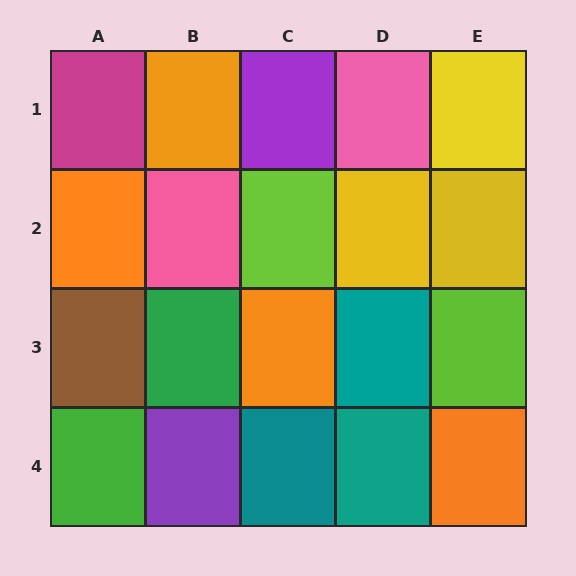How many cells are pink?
2 cells are pink.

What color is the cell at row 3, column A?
Brown.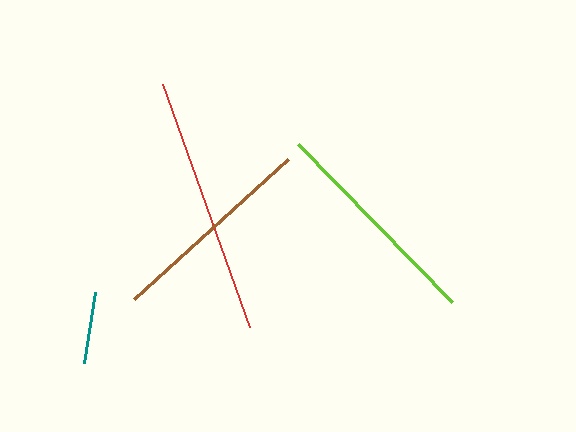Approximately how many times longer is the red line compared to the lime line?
The red line is approximately 1.2 times the length of the lime line.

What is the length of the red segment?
The red segment is approximately 258 pixels long.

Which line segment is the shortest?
The teal line is the shortest at approximately 72 pixels.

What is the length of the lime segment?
The lime segment is approximately 220 pixels long.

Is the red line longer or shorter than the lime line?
The red line is longer than the lime line.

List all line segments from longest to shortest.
From longest to shortest: red, lime, brown, teal.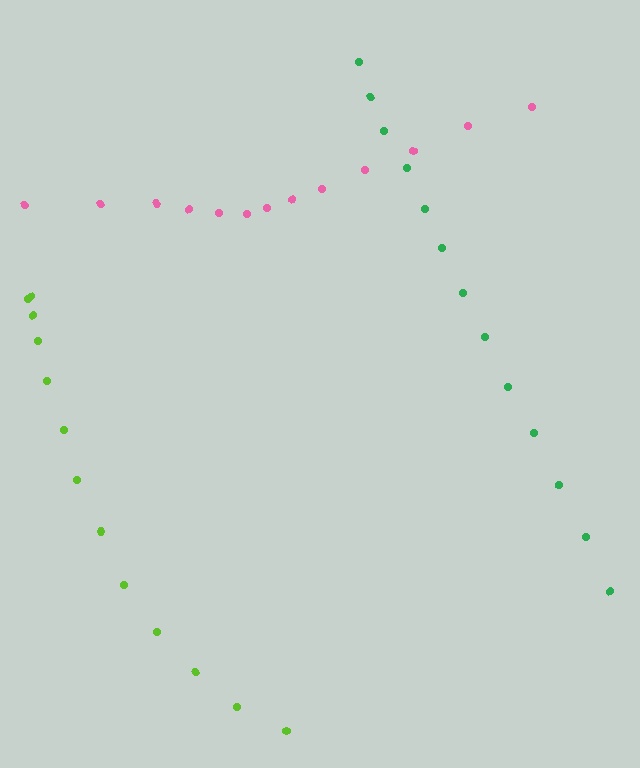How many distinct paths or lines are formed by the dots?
There are 3 distinct paths.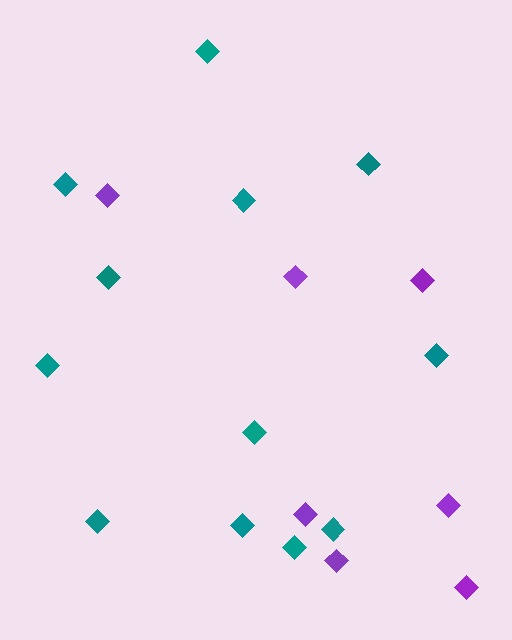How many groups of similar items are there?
There are 2 groups: one group of teal diamonds (12) and one group of purple diamonds (7).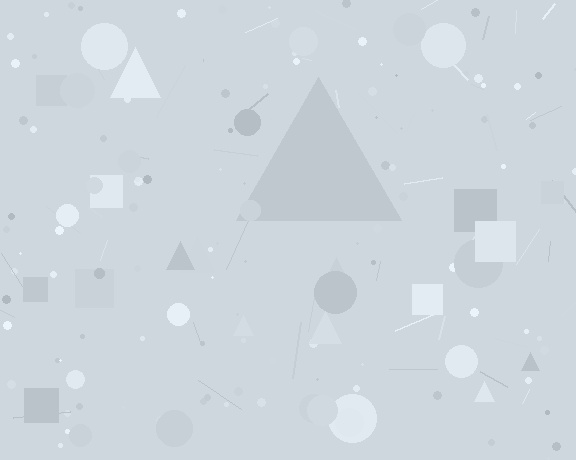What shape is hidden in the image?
A triangle is hidden in the image.